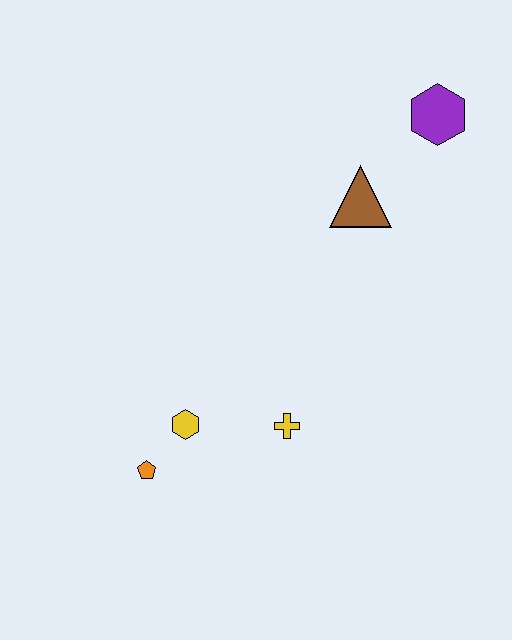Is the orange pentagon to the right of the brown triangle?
No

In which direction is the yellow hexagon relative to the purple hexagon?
The yellow hexagon is below the purple hexagon.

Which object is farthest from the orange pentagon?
The purple hexagon is farthest from the orange pentagon.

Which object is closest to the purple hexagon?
The brown triangle is closest to the purple hexagon.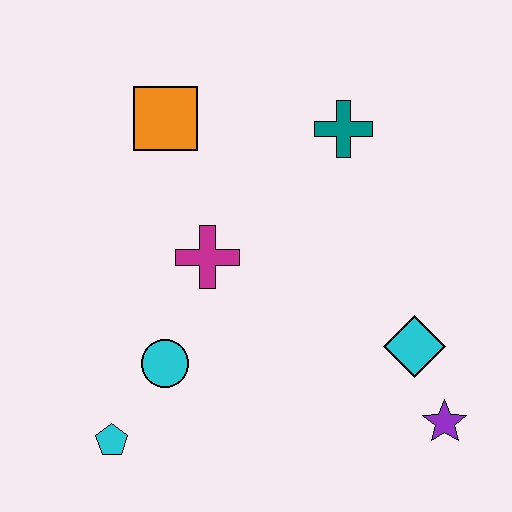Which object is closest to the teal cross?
The orange square is closest to the teal cross.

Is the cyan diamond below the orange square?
Yes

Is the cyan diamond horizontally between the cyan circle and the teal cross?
No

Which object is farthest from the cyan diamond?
The orange square is farthest from the cyan diamond.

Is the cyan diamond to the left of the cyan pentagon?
No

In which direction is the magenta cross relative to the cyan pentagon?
The magenta cross is above the cyan pentagon.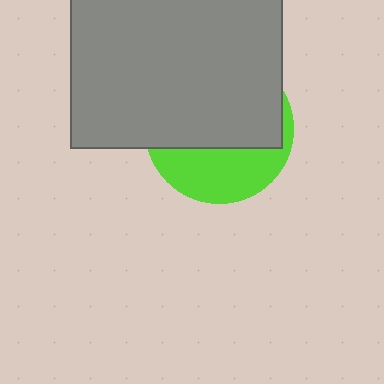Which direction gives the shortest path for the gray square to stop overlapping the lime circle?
Moving up gives the shortest separation.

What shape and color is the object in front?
The object in front is a gray square.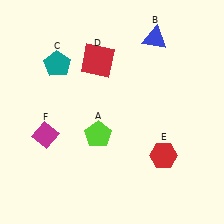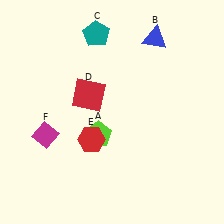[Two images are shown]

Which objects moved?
The objects that moved are: the teal pentagon (C), the red square (D), the red hexagon (E).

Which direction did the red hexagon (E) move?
The red hexagon (E) moved left.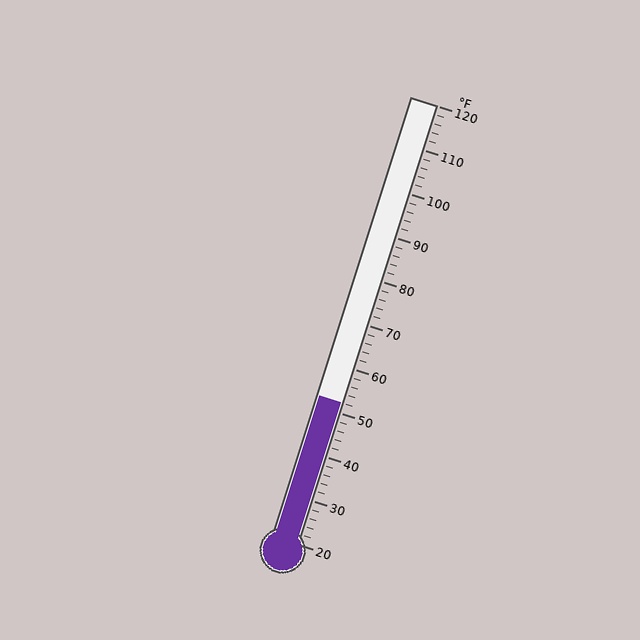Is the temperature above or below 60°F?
The temperature is below 60°F.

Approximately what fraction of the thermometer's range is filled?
The thermometer is filled to approximately 30% of its range.